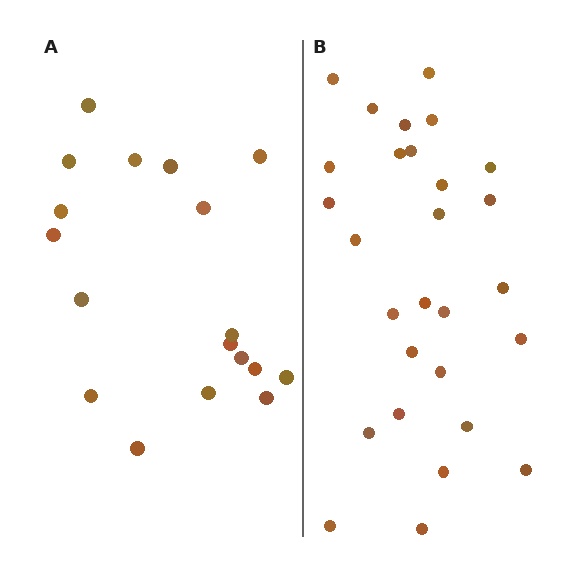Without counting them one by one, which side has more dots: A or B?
Region B (the right region) has more dots.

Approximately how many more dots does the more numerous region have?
Region B has roughly 10 or so more dots than region A.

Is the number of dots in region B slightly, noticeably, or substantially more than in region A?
Region B has substantially more. The ratio is roughly 1.6 to 1.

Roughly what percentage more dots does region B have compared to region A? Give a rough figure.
About 55% more.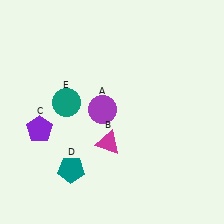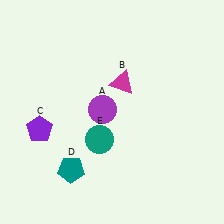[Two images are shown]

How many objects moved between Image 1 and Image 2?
2 objects moved between the two images.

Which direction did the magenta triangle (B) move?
The magenta triangle (B) moved up.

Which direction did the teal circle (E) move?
The teal circle (E) moved down.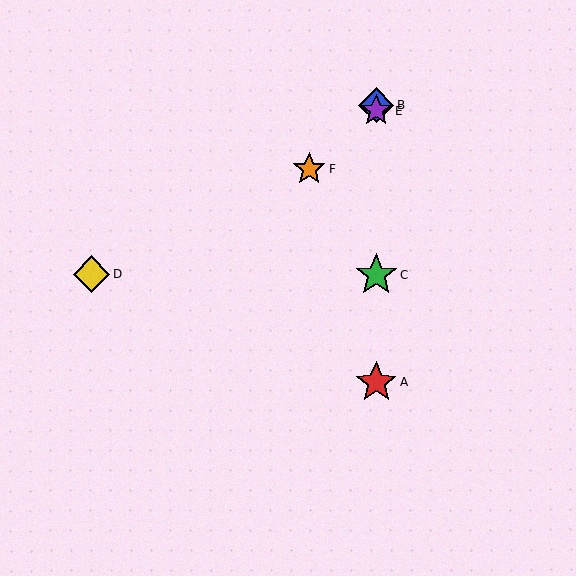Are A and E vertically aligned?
Yes, both are at x≈376.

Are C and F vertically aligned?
No, C is at x≈376 and F is at x≈309.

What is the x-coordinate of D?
Object D is at x≈92.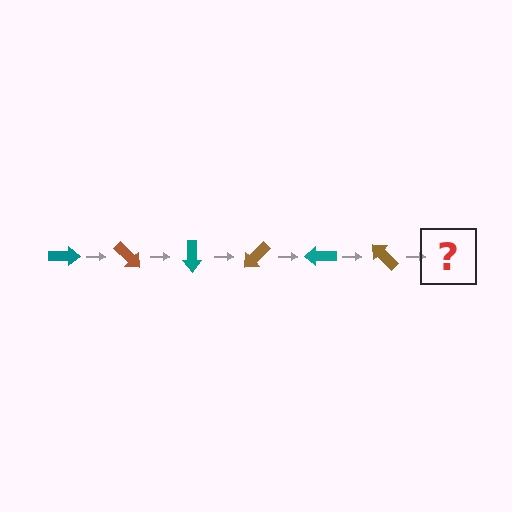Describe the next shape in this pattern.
It should be a teal arrow, rotated 270 degrees from the start.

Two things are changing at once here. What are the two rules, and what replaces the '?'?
The two rules are that it rotates 45 degrees each step and the color cycles through teal and brown. The '?' should be a teal arrow, rotated 270 degrees from the start.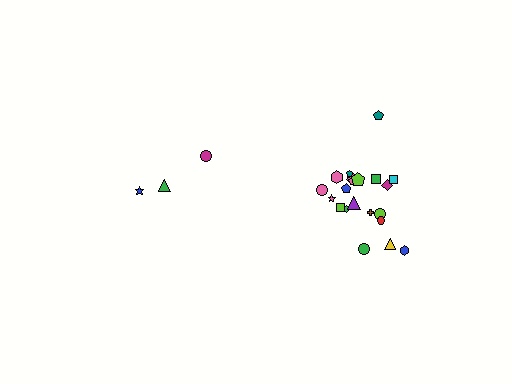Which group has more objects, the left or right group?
The right group.